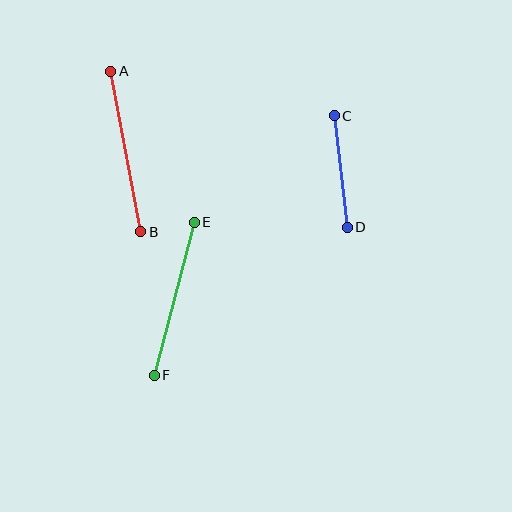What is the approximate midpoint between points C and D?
The midpoint is at approximately (341, 171) pixels.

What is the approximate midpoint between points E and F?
The midpoint is at approximately (174, 299) pixels.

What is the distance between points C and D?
The distance is approximately 112 pixels.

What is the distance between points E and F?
The distance is approximately 158 pixels.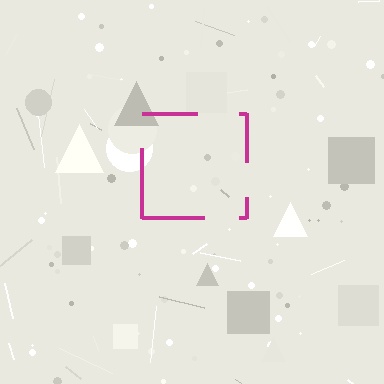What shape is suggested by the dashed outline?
The dashed outline suggests a square.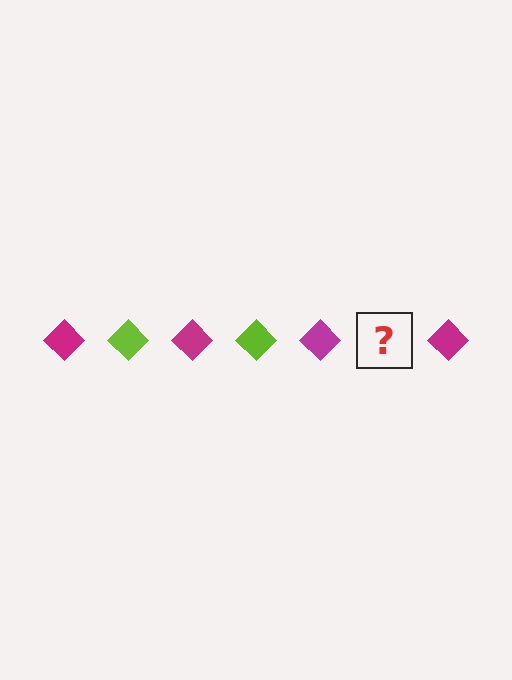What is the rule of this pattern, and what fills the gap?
The rule is that the pattern cycles through magenta, lime diamonds. The gap should be filled with a lime diamond.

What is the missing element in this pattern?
The missing element is a lime diamond.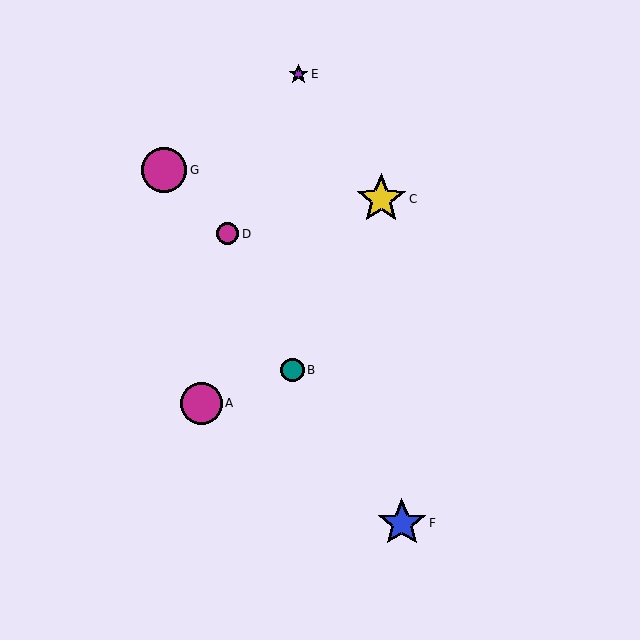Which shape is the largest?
The yellow star (labeled C) is the largest.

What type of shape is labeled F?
Shape F is a blue star.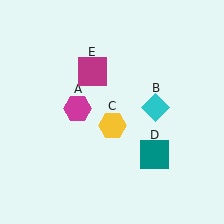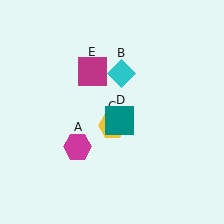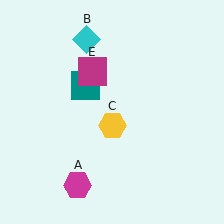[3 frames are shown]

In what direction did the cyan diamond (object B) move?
The cyan diamond (object B) moved up and to the left.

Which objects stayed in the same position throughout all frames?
Yellow hexagon (object C) and magenta square (object E) remained stationary.